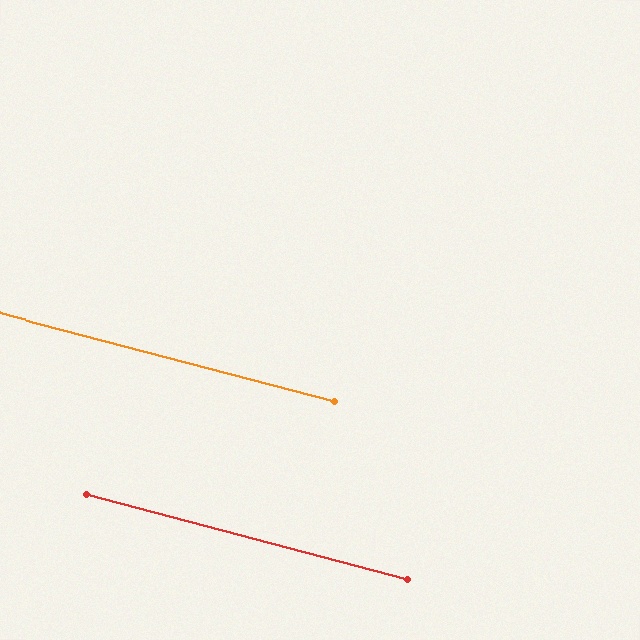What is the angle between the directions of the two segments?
Approximately 0 degrees.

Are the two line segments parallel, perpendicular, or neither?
Parallel — their directions differ by only 0.2°.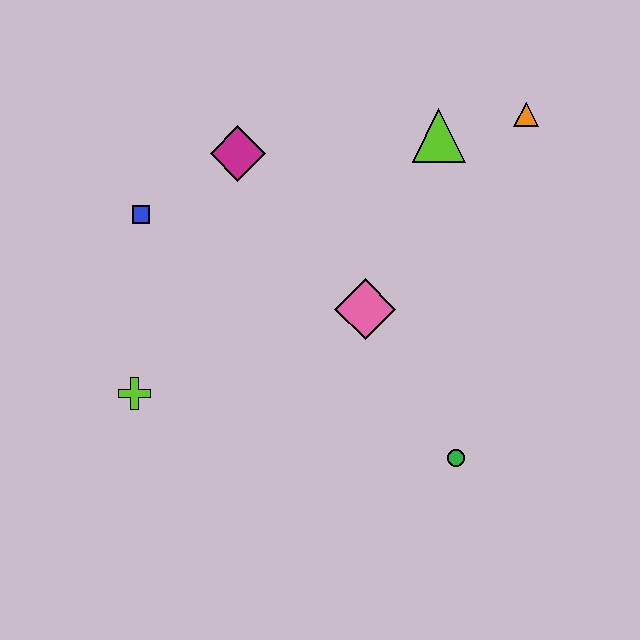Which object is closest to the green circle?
The pink diamond is closest to the green circle.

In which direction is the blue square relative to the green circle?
The blue square is to the left of the green circle.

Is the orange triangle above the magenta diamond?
Yes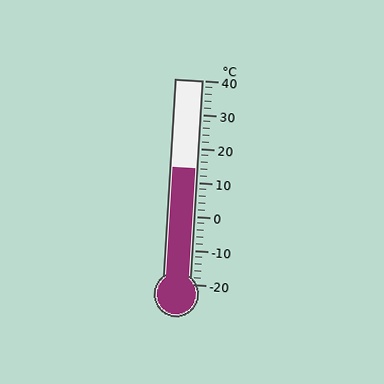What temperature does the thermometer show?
The thermometer shows approximately 14°C.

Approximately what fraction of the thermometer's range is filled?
The thermometer is filled to approximately 55% of its range.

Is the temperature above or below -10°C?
The temperature is above -10°C.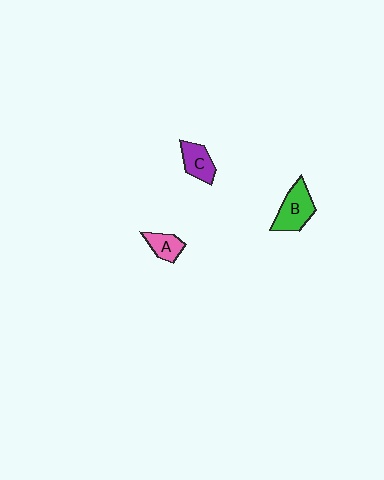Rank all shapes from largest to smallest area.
From largest to smallest: B (green), C (purple), A (pink).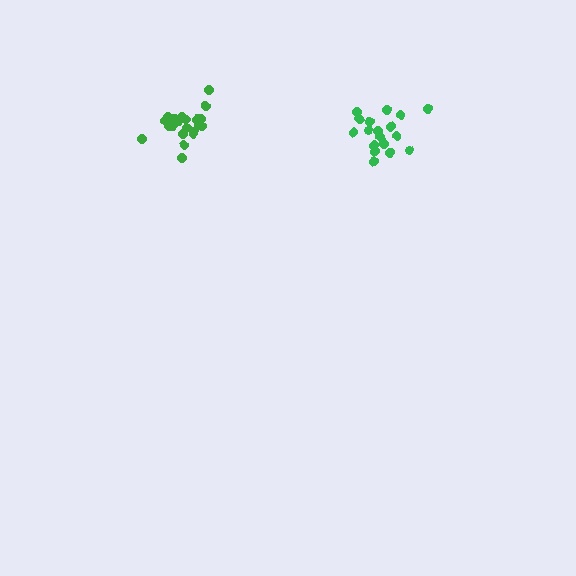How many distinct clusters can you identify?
There are 2 distinct clusters.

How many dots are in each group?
Group 1: 21 dots, Group 2: 18 dots (39 total).